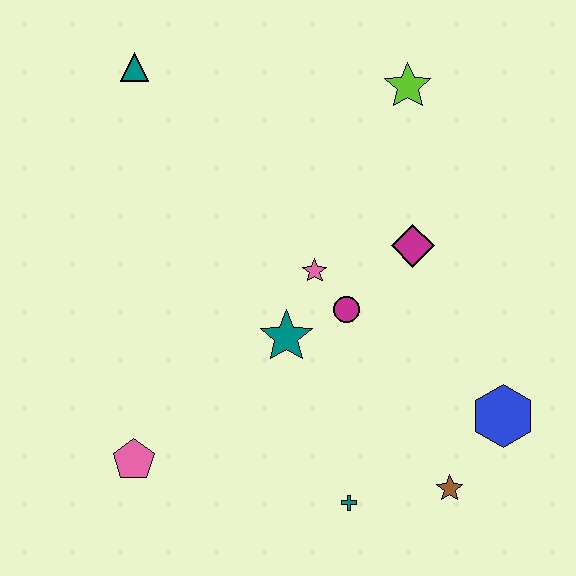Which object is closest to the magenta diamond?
The magenta circle is closest to the magenta diamond.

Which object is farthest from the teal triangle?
The brown star is farthest from the teal triangle.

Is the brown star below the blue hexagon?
Yes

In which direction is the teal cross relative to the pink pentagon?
The teal cross is to the right of the pink pentagon.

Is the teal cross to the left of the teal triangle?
No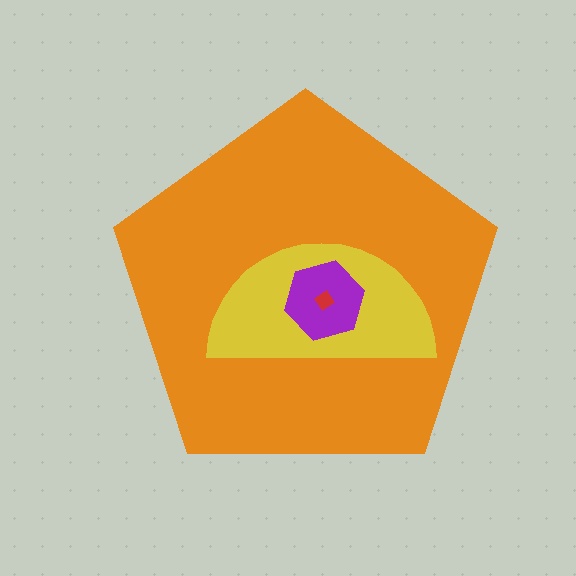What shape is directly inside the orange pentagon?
The yellow semicircle.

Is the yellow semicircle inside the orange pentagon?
Yes.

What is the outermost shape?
The orange pentagon.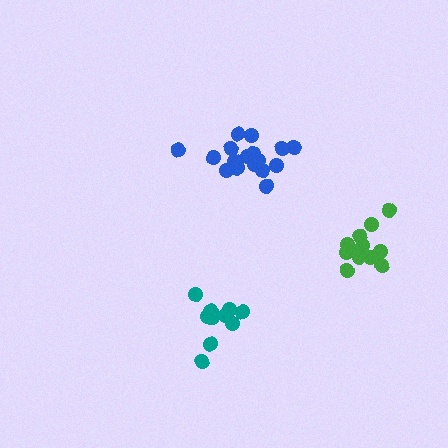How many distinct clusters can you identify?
There are 3 distinct clusters.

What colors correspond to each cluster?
The clusters are colored: blue, green, teal.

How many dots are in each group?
Group 1: 17 dots, Group 2: 13 dots, Group 3: 12 dots (42 total).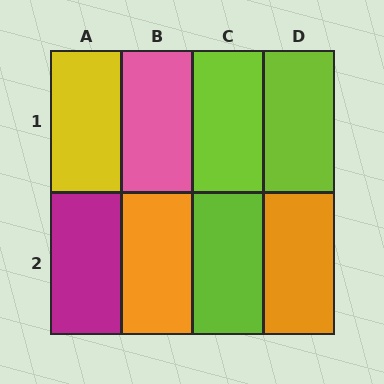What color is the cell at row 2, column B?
Orange.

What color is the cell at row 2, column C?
Lime.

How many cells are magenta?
1 cell is magenta.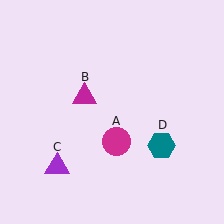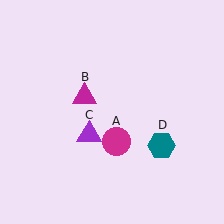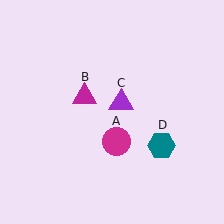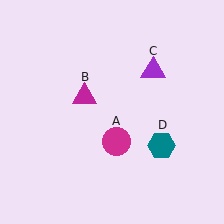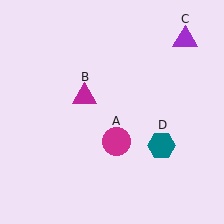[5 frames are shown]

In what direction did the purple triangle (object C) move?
The purple triangle (object C) moved up and to the right.